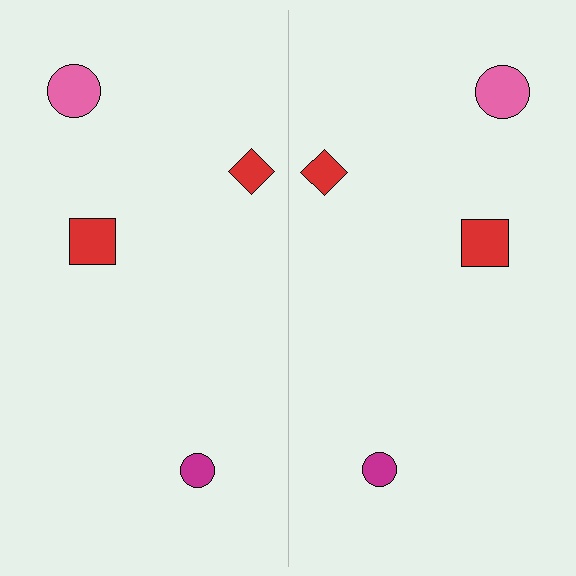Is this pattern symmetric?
Yes, this pattern has bilateral (reflection) symmetry.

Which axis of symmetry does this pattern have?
The pattern has a vertical axis of symmetry running through the center of the image.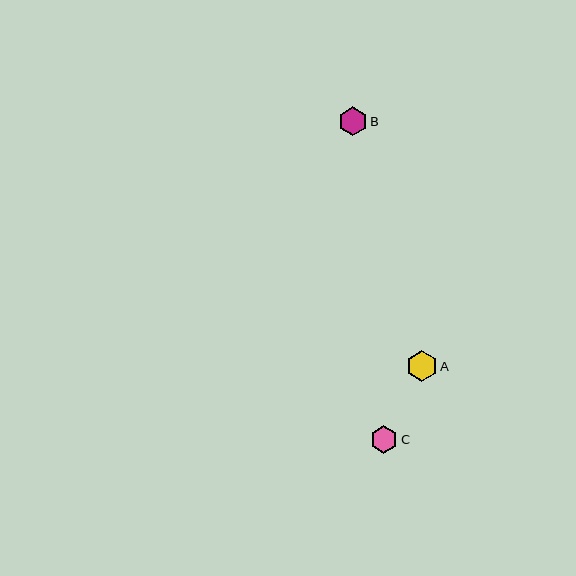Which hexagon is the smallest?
Hexagon C is the smallest with a size of approximately 27 pixels.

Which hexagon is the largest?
Hexagon A is the largest with a size of approximately 31 pixels.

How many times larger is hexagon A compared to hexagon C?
Hexagon A is approximately 1.1 times the size of hexagon C.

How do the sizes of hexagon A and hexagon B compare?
Hexagon A and hexagon B are approximately the same size.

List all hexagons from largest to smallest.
From largest to smallest: A, B, C.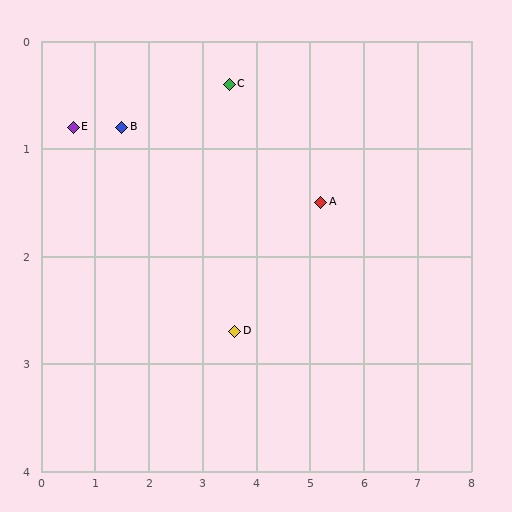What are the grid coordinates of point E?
Point E is at approximately (0.6, 0.8).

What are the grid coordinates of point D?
Point D is at approximately (3.6, 2.7).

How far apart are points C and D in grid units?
Points C and D are about 2.3 grid units apart.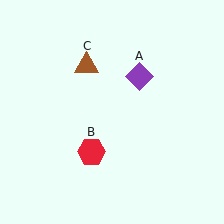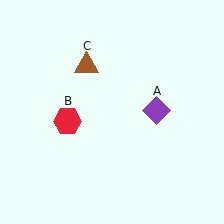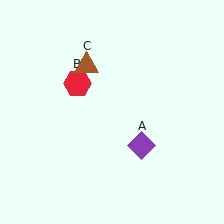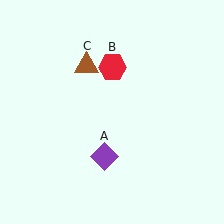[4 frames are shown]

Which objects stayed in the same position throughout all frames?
Brown triangle (object C) remained stationary.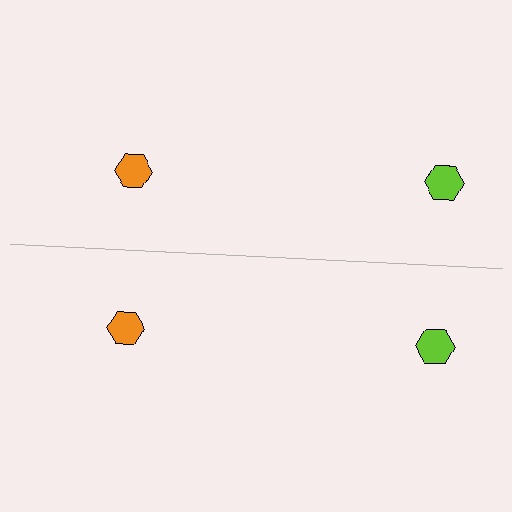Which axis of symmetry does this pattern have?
The pattern has a horizontal axis of symmetry running through the center of the image.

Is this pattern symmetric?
Yes, this pattern has bilateral (reflection) symmetry.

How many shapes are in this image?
There are 4 shapes in this image.